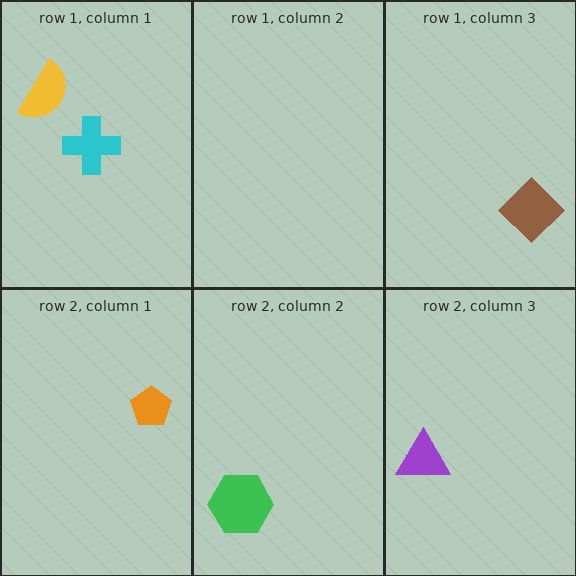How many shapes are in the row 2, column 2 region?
1.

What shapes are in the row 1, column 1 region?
The yellow semicircle, the cyan cross.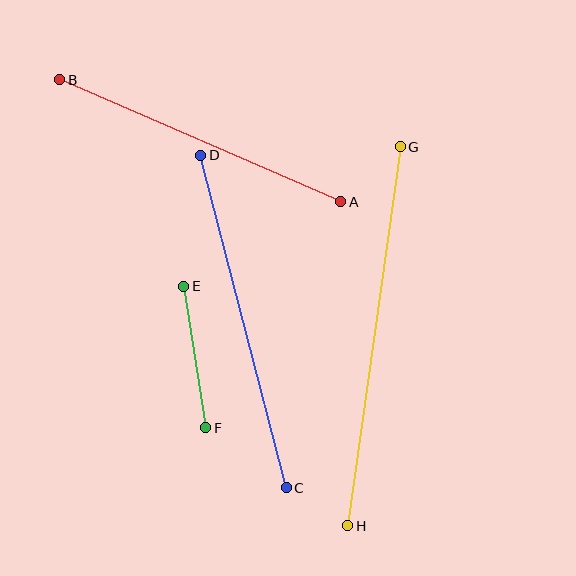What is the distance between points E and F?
The distance is approximately 143 pixels.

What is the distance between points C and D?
The distance is approximately 343 pixels.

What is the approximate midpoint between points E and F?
The midpoint is at approximately (195, 357) pixels.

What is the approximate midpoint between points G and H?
The midpoint is at approximately (374, 336) pixels.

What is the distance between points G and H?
The distance is approximately 382 pixels.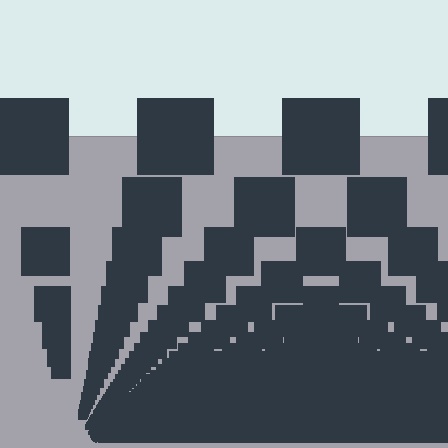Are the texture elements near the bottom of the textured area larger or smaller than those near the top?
Smaller. The gradient is inverted — elements near the bottom are smaller and denser.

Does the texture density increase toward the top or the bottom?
Density increases toward the bottom.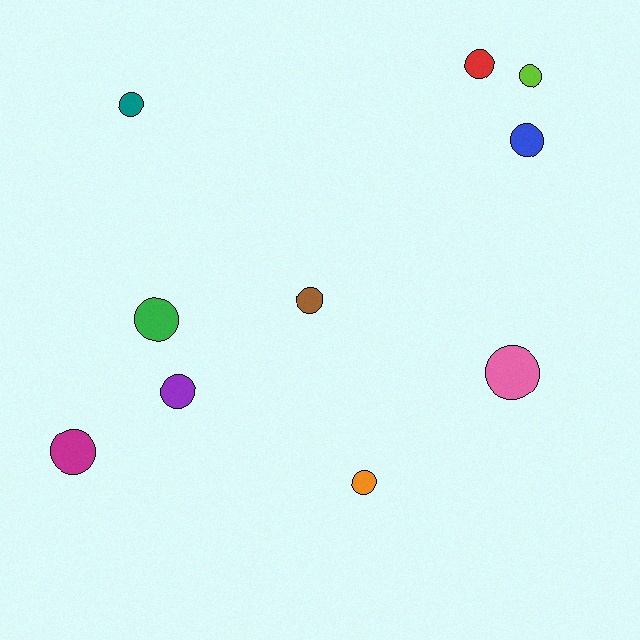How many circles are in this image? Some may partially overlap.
There are 10 circles.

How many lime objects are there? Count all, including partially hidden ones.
There is 1 lime object.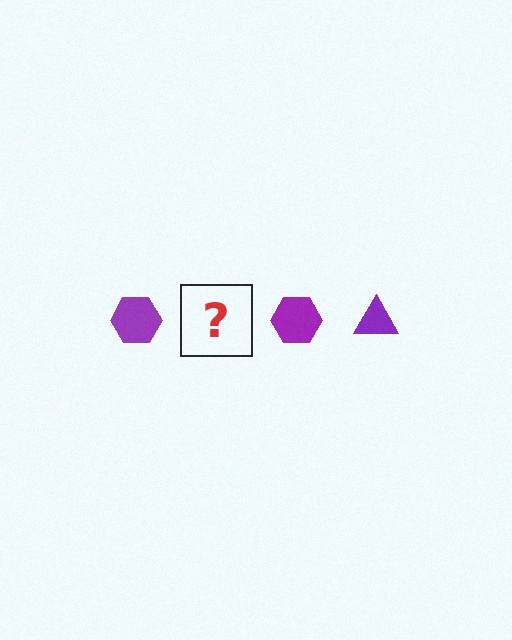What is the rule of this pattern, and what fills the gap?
The rule is that the pattern cycles through hexagon, triangle shapes in purple. The gap should be filled with a purple triangle.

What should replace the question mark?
The question mark should be replaced with a purple triangle.